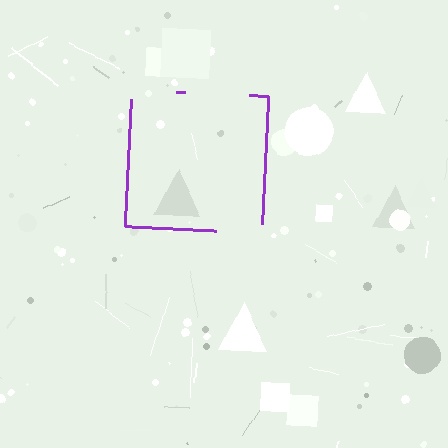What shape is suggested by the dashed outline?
The dashed outline suggests a square.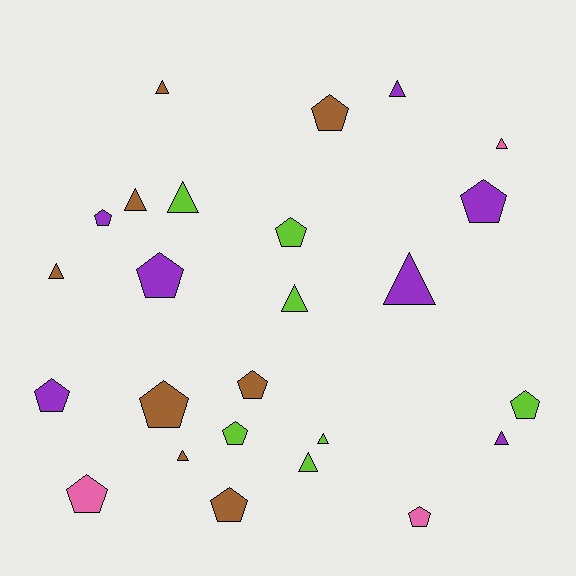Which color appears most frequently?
Brown, with 8 objects.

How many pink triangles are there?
There is 1 pink triangle.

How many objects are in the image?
There are 25 objects.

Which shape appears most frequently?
Pentagon, with 13 objects.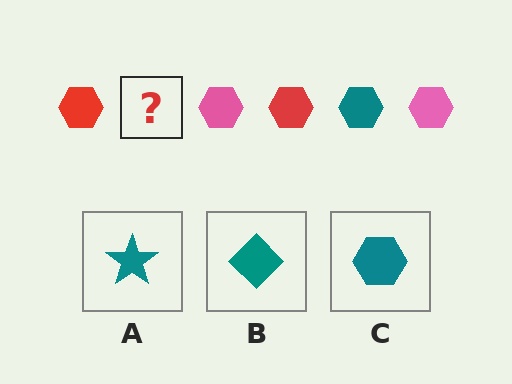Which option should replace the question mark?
Option C.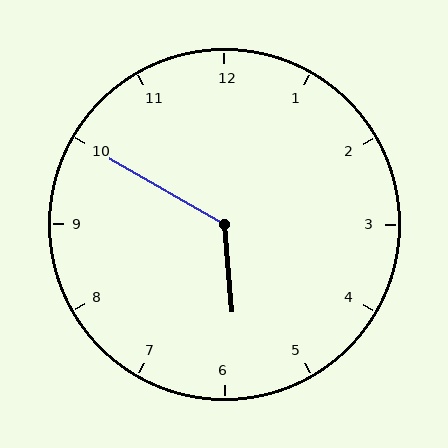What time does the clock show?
5:50.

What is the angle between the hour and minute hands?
Approximately 125 degrees.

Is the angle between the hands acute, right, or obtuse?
It is obtuse.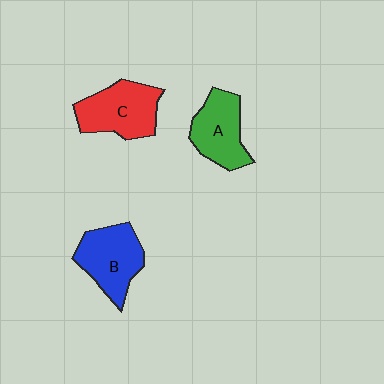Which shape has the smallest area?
Shape A (green).